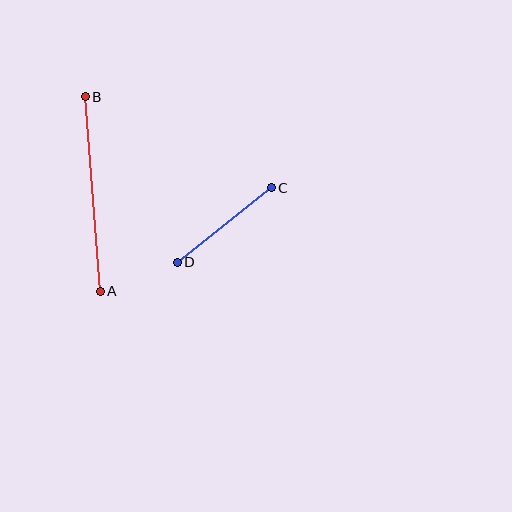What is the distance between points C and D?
The distance is approximately 120 pixels.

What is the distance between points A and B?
The distance is approximately 195 pixels.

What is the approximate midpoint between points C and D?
The midpoint is at approximately (224, 225) pixels.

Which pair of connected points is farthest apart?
Points A and B are farthest apart.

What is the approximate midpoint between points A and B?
The midpoint is at approximately (93, 194) pixels.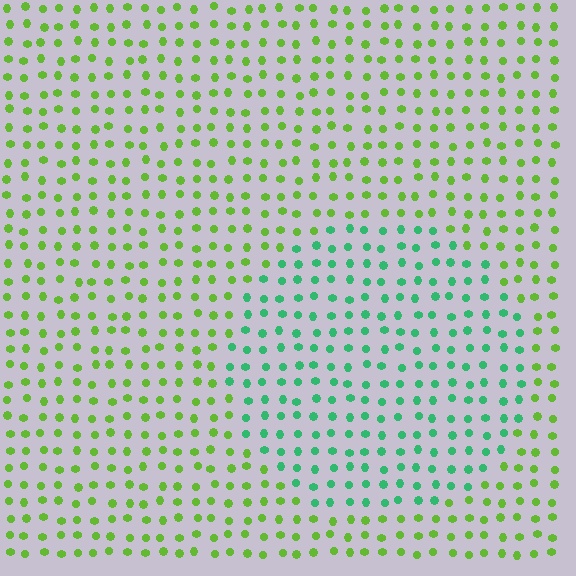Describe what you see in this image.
The image is filled with small lime elements in a uniform arrangement. A circle-shaped region is visible where the elements are tinted to a slightly different hue, forming a subtle color boundary.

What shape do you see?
I see a circle.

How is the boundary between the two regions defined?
The boundary is defined purely by a slight shift in hue (about 50 degrees). Spacing, size, and orientation are identical on both sides.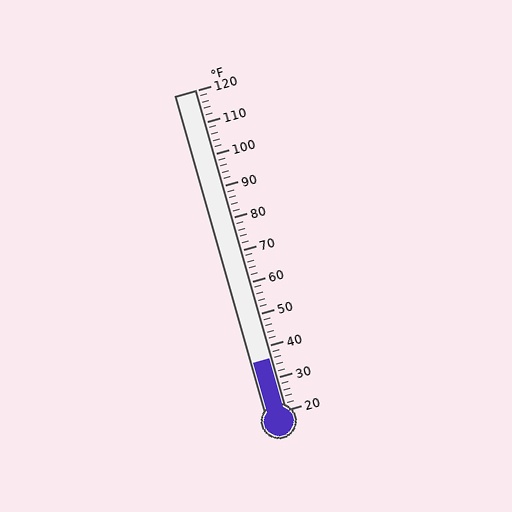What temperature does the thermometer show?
The thermometer shows approximately 36°F.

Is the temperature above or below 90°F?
The temperature is below 90°F.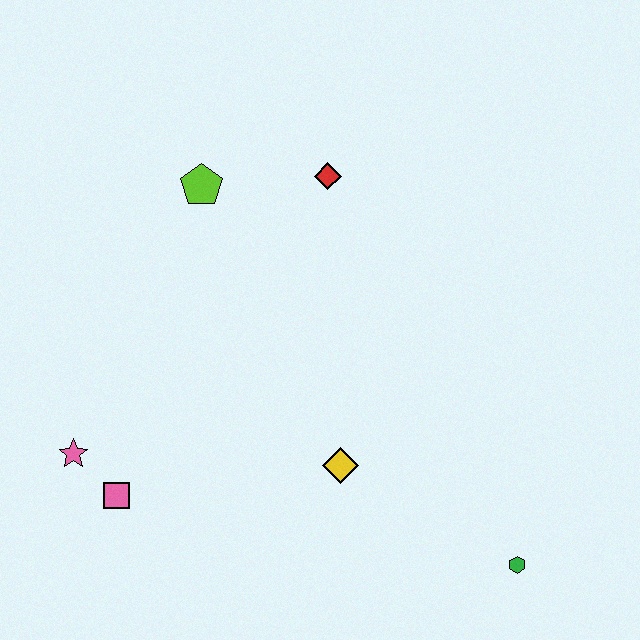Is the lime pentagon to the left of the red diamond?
Yes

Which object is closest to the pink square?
The pink star is closest to the pink square.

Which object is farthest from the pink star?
The green hexagon is farthest from the pink star.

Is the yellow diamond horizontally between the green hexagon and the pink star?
Yes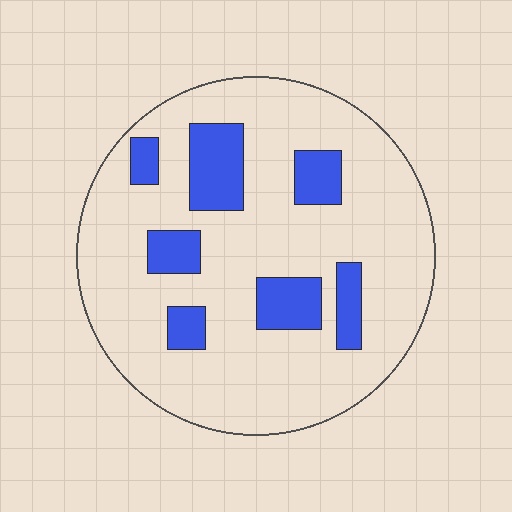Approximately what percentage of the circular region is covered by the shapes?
Approximately 20%.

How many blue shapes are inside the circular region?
7.